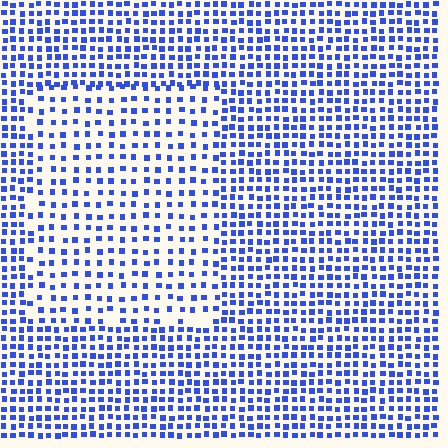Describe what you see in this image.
The image contains small blue elements arranged at two different densities. A rectangle-shaped region is visible where the elements are less densely packed than the surrounding area.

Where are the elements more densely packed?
The elements are more densely packed outside the rectangle boundary.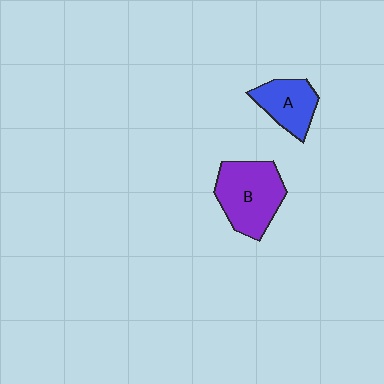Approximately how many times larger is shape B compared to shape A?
Approximately 1.5 times.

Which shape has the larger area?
Shape B (purple).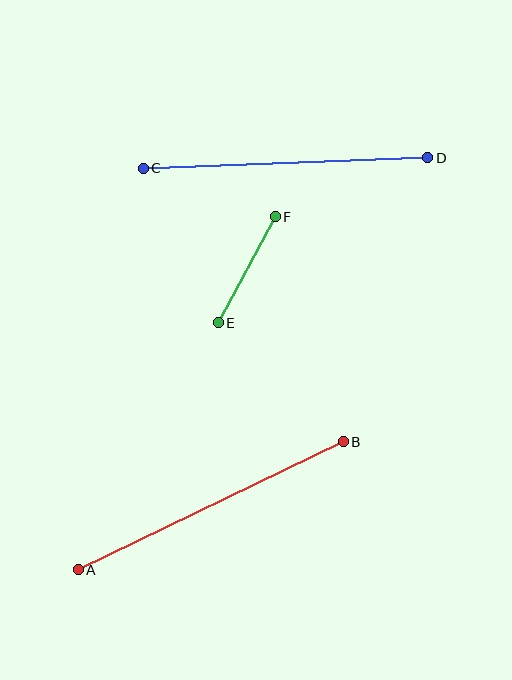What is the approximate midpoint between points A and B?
The midpoint is at approximately (211, 506) pixels.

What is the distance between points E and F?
The distance is approximately 120 pixels.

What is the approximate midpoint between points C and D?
The midpoint is at approximately (285, 163) pixels.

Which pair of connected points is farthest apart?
Points A and B are farthest apart.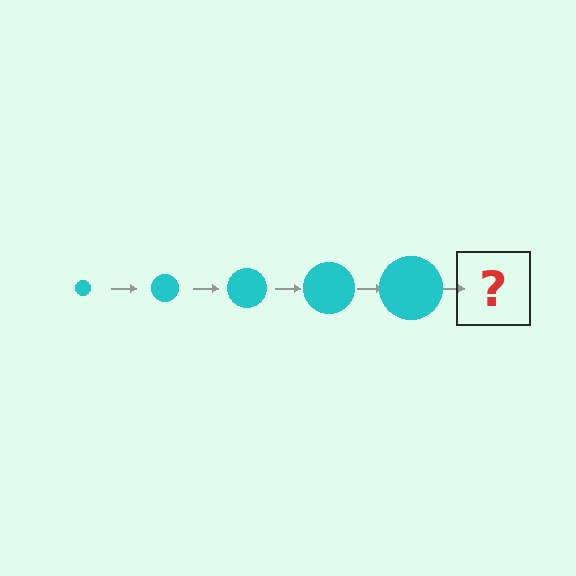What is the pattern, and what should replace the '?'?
The pattern is that the circle gets progressively larger each step. The '?' should be a cyan circle, larger than the previous one.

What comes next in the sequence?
The next element should be a cyan circle, larger than the previous one.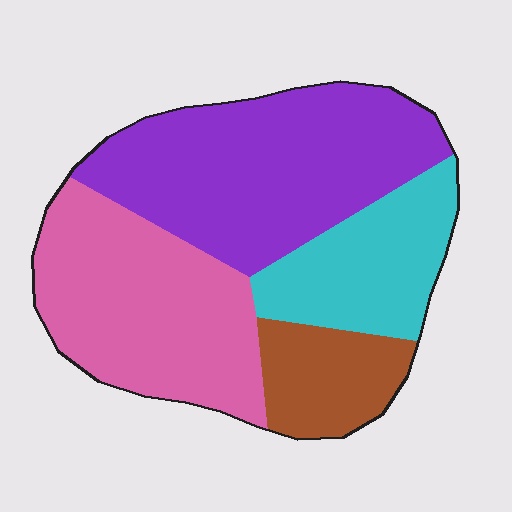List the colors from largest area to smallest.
From largest to smallest: purple, pink, cyan, brown.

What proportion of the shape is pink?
Pink takes up about one third (1/3) of the shape.